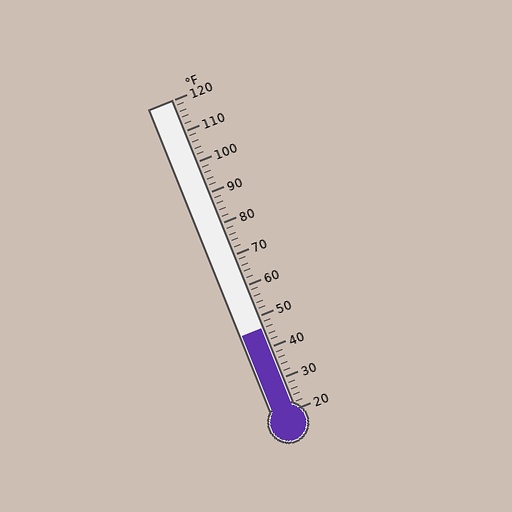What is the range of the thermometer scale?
The thermometer scale ranges from 20°F to 120°F.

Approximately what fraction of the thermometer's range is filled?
The thermometer is filled to approximately 25% of its range.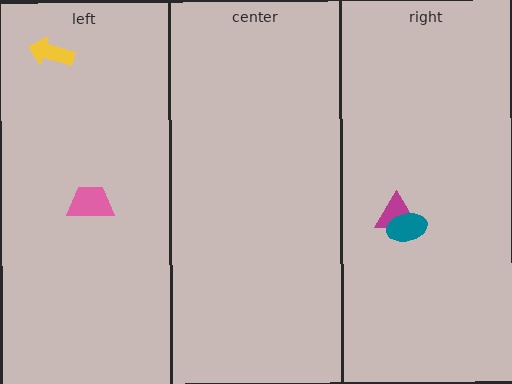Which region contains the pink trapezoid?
The left region.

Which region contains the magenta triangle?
The right region.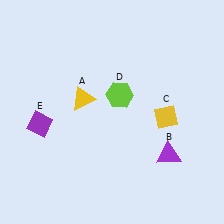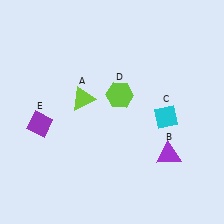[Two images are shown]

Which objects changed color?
A changed from yellow to lime. C changed from yellow to cyan.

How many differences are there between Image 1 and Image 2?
There are 2 differences between the two images.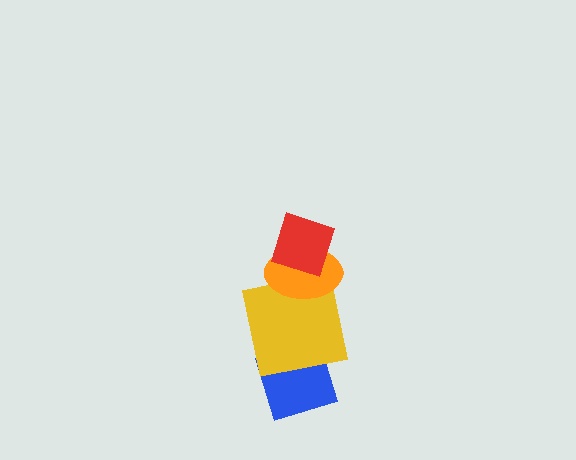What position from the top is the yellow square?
The yellow square is 3rd from the top.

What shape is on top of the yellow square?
The orange ellipse is on top of the yellow square.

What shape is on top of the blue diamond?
The yellow square is on top of the blue diamond.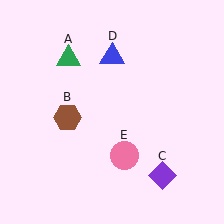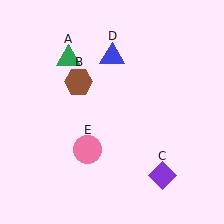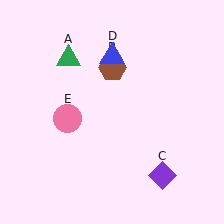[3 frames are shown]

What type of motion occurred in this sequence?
The brown hexagon (object B), pink circle (object E) rotated clockwise around the center of the scene.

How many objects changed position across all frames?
2 objects changed position: brown hexagon (object B), pink circle (object E).